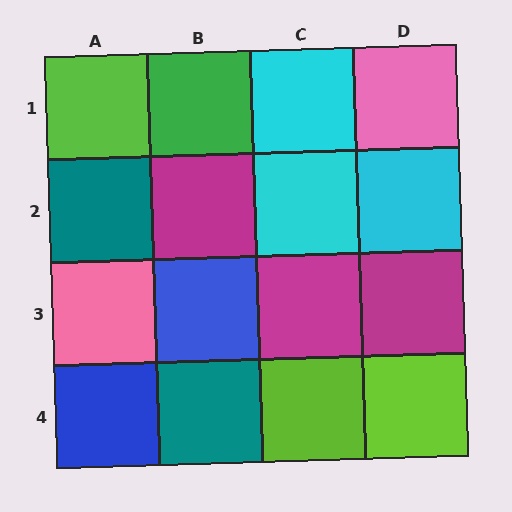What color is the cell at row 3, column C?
Magenta.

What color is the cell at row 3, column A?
Pink.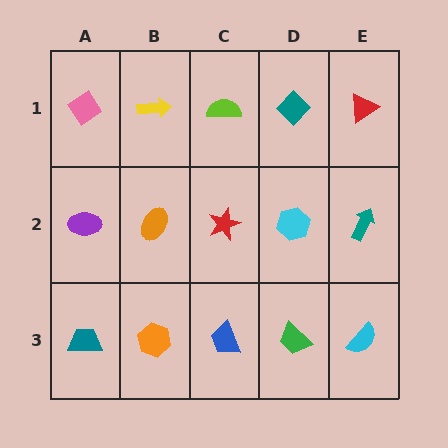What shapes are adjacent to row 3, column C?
A red star (row 2, column C), an orange hexagon (row 3, column B), a green trapezoid (row 3, column D).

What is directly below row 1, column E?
A teal arrow.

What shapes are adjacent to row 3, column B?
An orange ellipse (row 2, column B), a teal trapezoid (row 3, column A), a blue trapezoid (row 3, column C).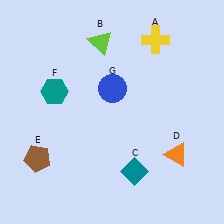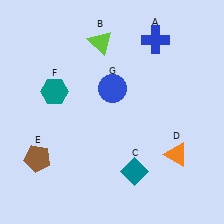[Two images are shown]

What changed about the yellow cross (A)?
In Image 1, A is yellow. In Image 2, it changed to blue.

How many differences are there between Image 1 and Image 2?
There is 1 difference between the two images.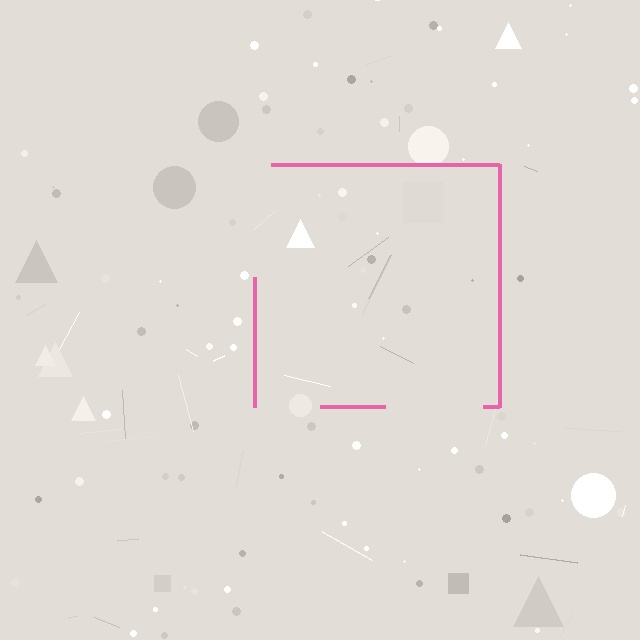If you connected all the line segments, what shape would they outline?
They would outline a square.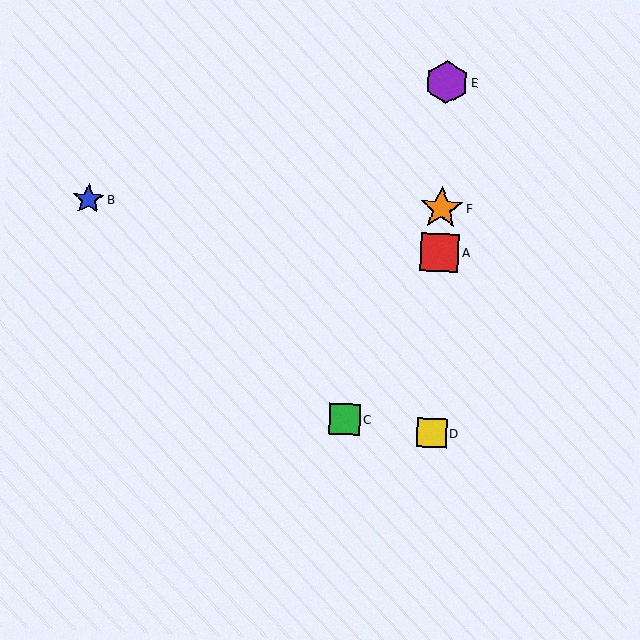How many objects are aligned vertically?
4 objects (A, D, E, F) are aligned vertically.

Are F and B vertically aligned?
No, F is at x≈441 and B is at x≈88.